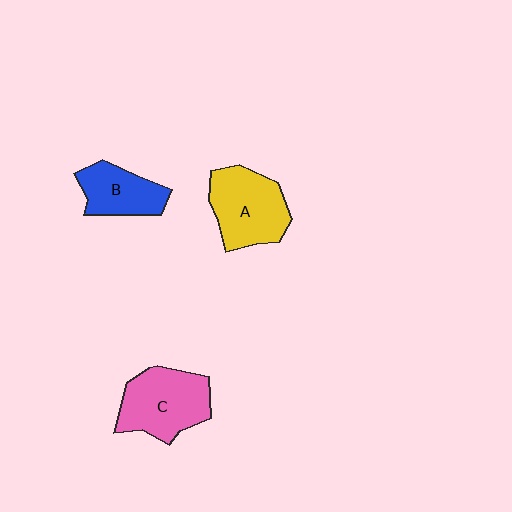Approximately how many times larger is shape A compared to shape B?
Approximately 1.4 times.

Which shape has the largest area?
Shape C (pink).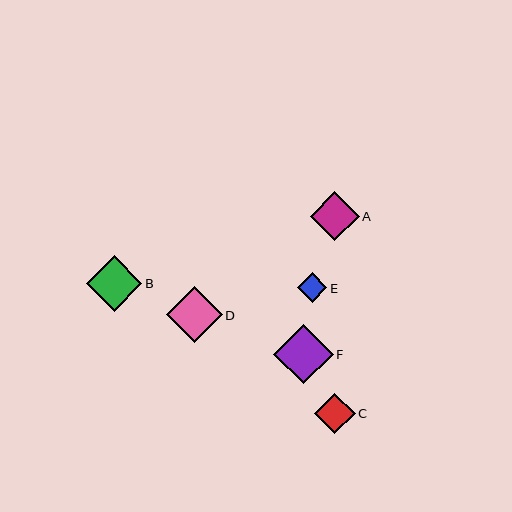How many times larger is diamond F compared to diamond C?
Diamond F is approximately 1.5 times the size of diamond C.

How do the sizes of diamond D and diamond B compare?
Diamond D and diamond B are approximately the same size.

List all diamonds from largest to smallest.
From largest to smallest: F, D, B, A, C, E.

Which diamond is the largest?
Diamond F is the largest with a size of approximately 59 pixels.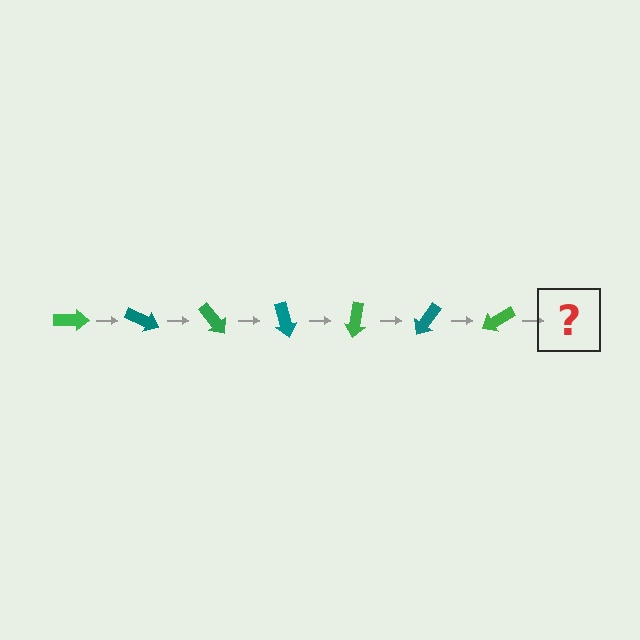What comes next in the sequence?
The next element should be a teal arrow, rotated 175 degrees from the start.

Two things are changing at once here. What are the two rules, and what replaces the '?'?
The two rules are that it rotates 25 degrees each step and the color cycles through green and teal. The '?' should be a teal arrow, rotated 175 degrees from the start.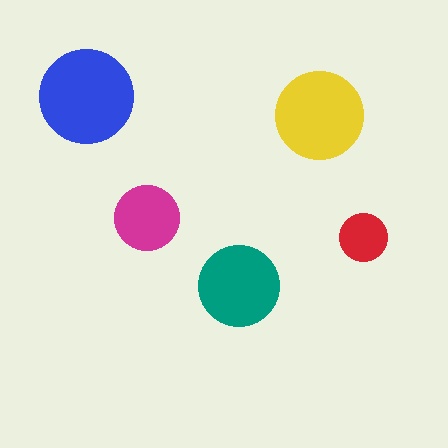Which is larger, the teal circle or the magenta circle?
The teal one.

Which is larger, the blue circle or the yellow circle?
The blue one.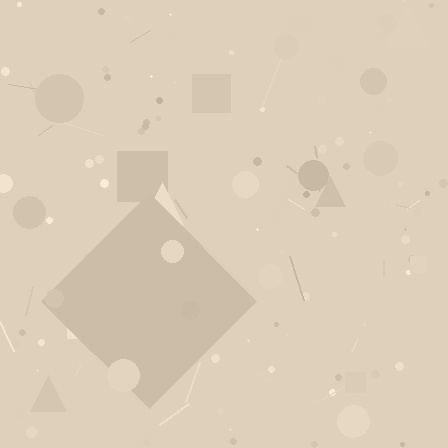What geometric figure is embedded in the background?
A diamond is embedded in the background.